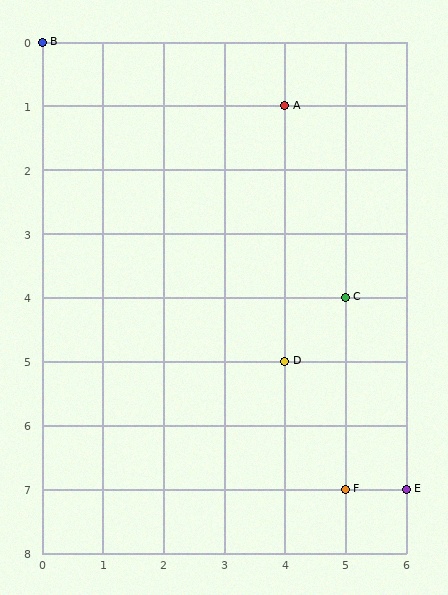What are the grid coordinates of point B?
Point B is at grid coordinates (0, 0).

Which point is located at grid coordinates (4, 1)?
Point A is at (4, 1).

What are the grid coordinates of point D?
Point D is at grid coordinates (4, 5).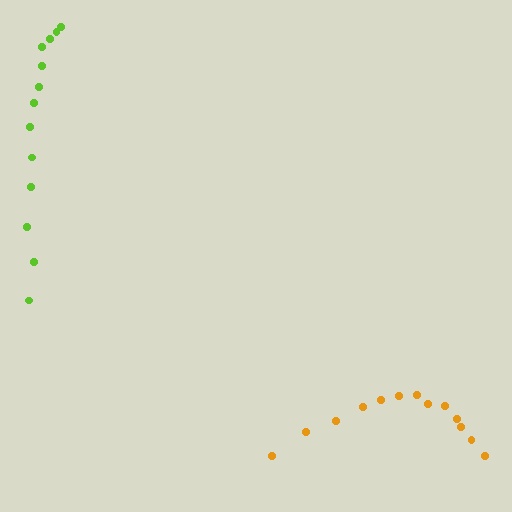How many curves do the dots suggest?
There are 2 distinct paths.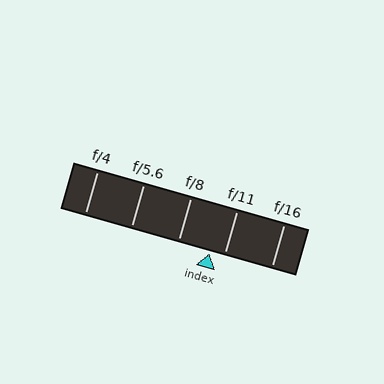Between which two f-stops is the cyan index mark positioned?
The index mark is between f/8 and f/11.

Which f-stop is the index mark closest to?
The index mark is closest to f/11.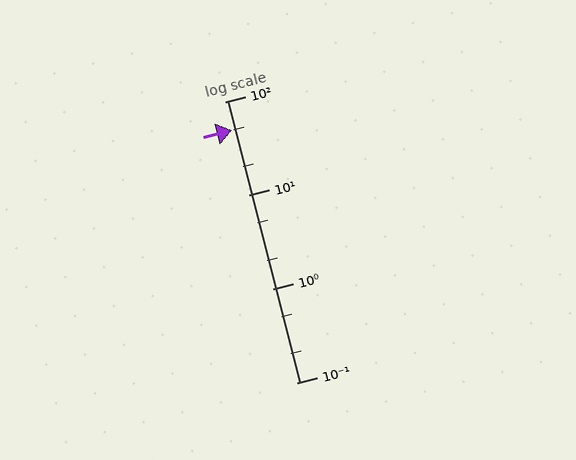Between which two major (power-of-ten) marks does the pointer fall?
The pointer is between 10 and 100.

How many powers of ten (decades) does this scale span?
The scale spans 3 decades, from 0.1 to 100.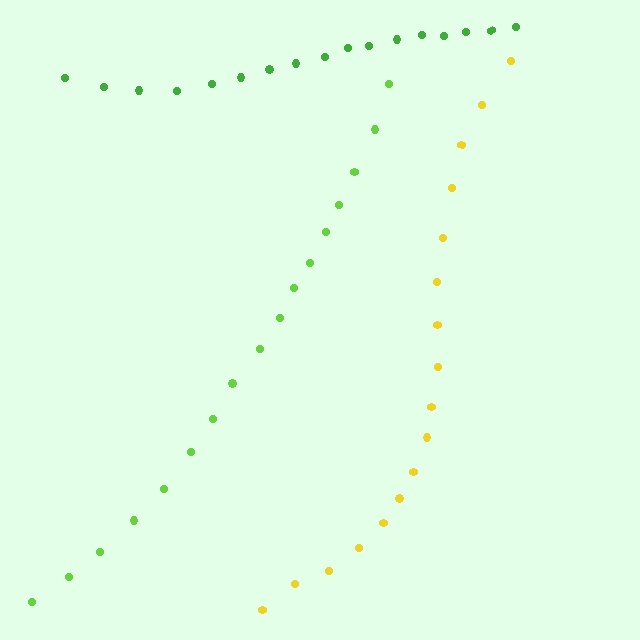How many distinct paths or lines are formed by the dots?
There are 3 distinct paths.